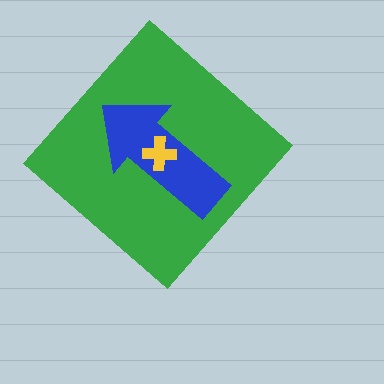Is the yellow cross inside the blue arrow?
Yes.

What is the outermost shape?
The green diamond.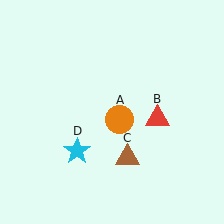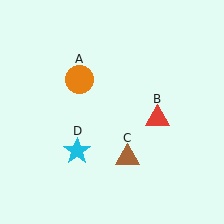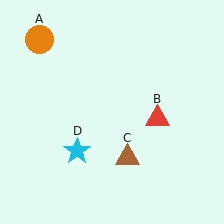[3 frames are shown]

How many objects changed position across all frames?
1 object changed position: orange circle (object A).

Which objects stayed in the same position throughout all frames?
Red triangle (object B) and brown triangle (object C) and cyan star (object D) remained stationary.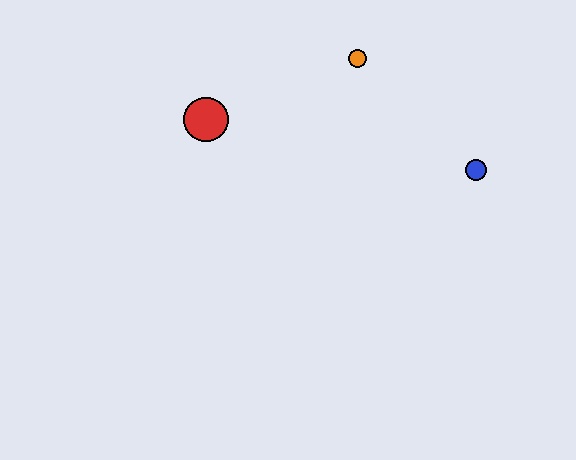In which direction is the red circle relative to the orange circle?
The red circle is to the left of the orange circle.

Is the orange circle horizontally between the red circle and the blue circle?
Yes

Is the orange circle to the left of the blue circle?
Yes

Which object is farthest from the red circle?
The blue circle is farthest from the red circle.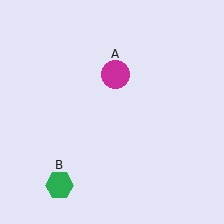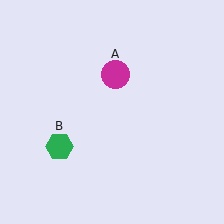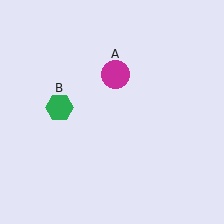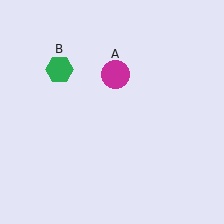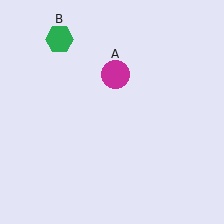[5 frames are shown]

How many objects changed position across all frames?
1 object changed position: green hexagon (object B).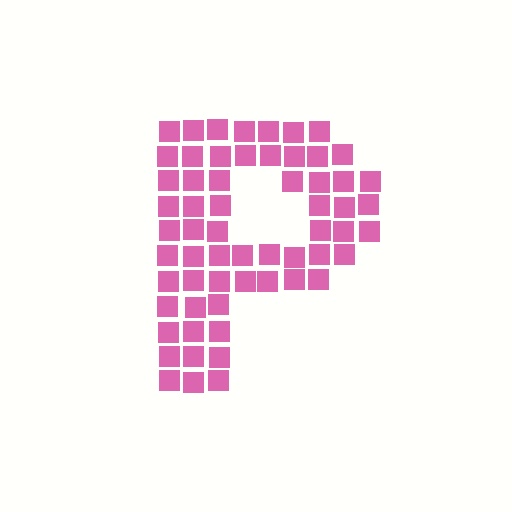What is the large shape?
The large shape is the letter P.